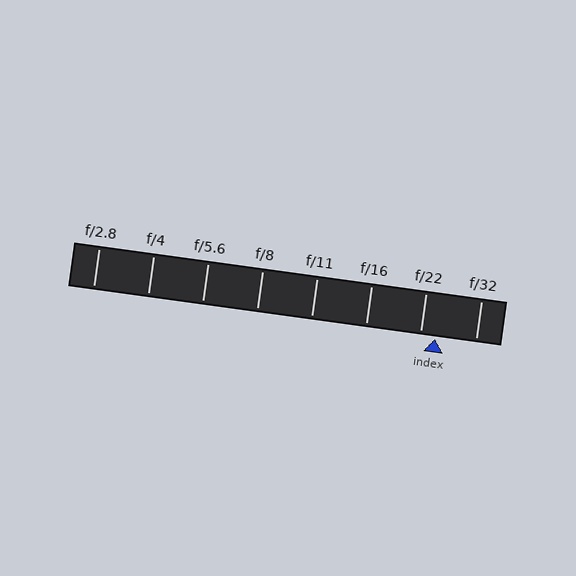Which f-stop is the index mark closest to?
The index mark is closest to f/22.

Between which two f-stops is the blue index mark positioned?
The index mark is between f/22 and f/32.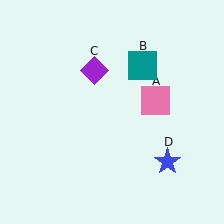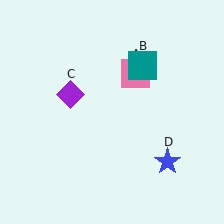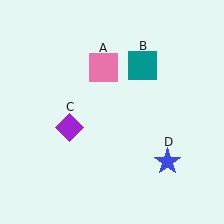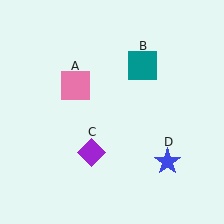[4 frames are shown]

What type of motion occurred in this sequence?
The pink square (object A), purple diamond (object C) rotated counterclockwise around the center of the scene.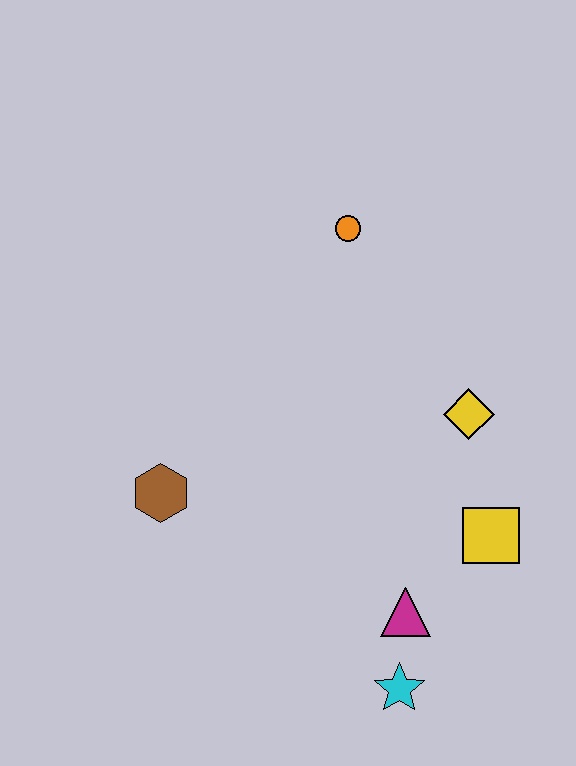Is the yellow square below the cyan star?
No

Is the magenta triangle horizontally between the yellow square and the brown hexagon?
Yes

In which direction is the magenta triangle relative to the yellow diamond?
The magenta triangle is below the yellow diamond.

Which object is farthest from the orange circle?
The cyan star is farthest from the orange circle.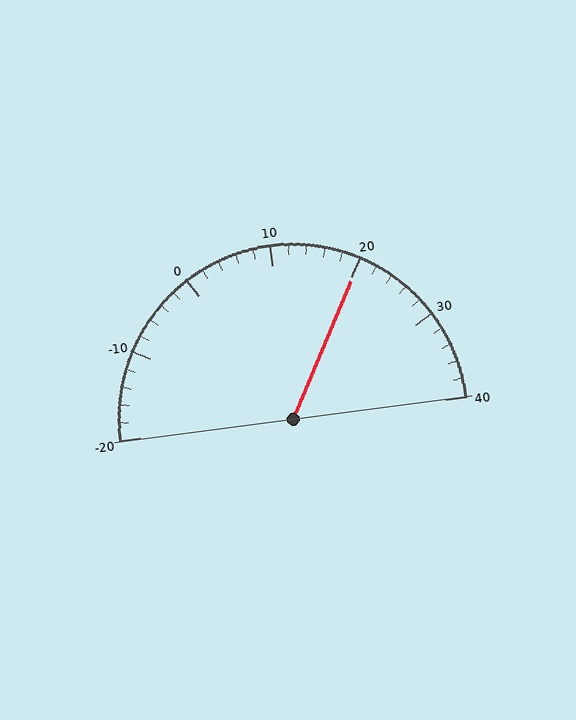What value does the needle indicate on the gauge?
The needle indicates approximately 20.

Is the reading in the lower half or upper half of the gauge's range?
The reading is in the upper half of the range (-20 to 40).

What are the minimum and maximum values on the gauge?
The gauge ranges from -20 to 40.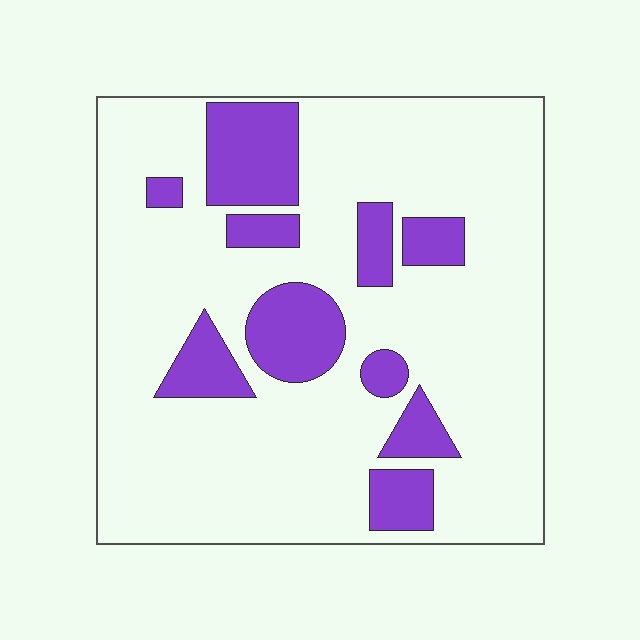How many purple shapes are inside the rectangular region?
10.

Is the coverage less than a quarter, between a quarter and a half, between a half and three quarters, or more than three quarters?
Less than a quarter.